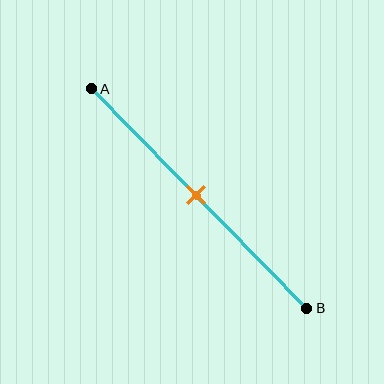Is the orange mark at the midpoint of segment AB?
Yes, the mark is approximately at the midpoint.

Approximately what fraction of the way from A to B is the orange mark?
The orange mark is approximately 50% of the way from A to B.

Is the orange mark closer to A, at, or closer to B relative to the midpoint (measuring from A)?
The orange mark is approximately at the midpoint of segment AB.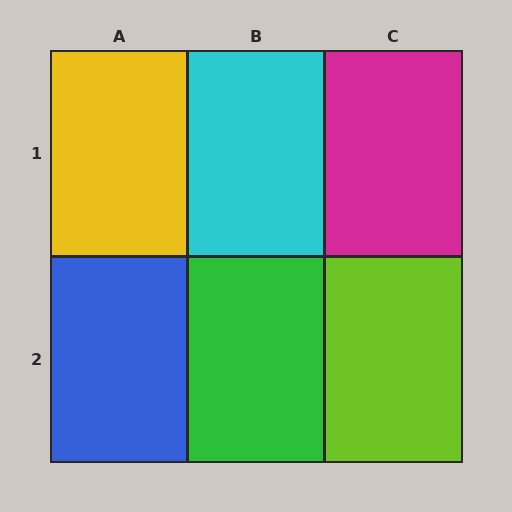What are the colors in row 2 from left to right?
Blue, green, lime.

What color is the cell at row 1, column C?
Magenta.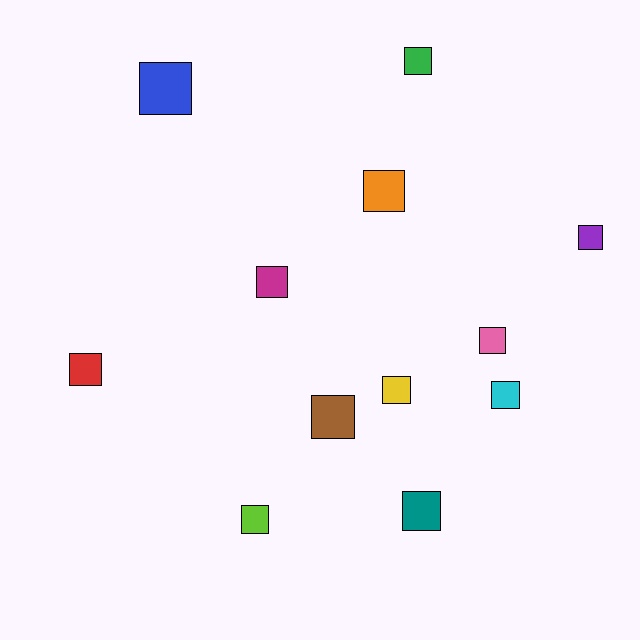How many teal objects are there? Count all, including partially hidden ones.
There is 1 teal object.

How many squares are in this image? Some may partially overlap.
There are 12 squares.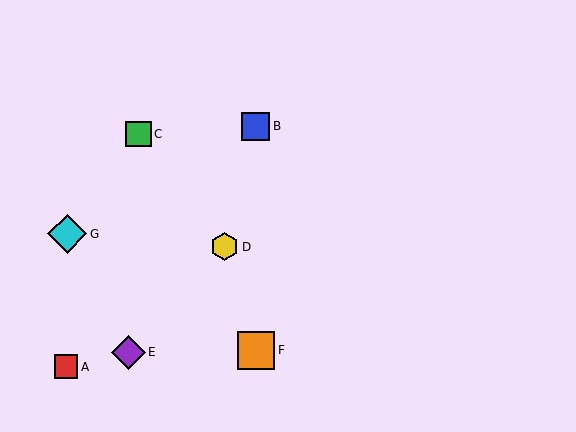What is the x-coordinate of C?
Object C is at x≈138.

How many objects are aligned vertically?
2 objects (B, F) are aligned vertically.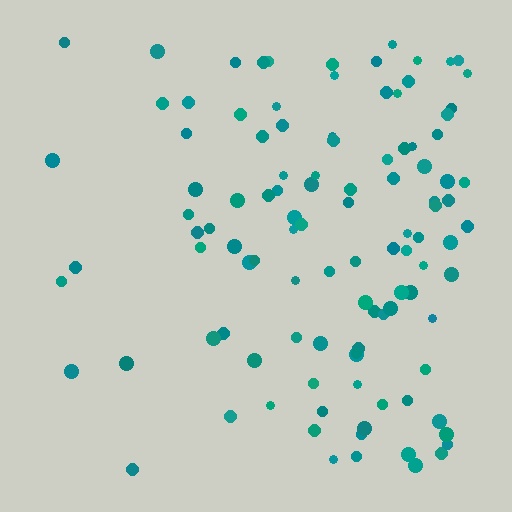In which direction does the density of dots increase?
From left to right, with the right side densest.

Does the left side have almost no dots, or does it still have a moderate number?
Still a moderate number, just noticeably fewer than the right.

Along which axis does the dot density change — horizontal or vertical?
Horizontal.